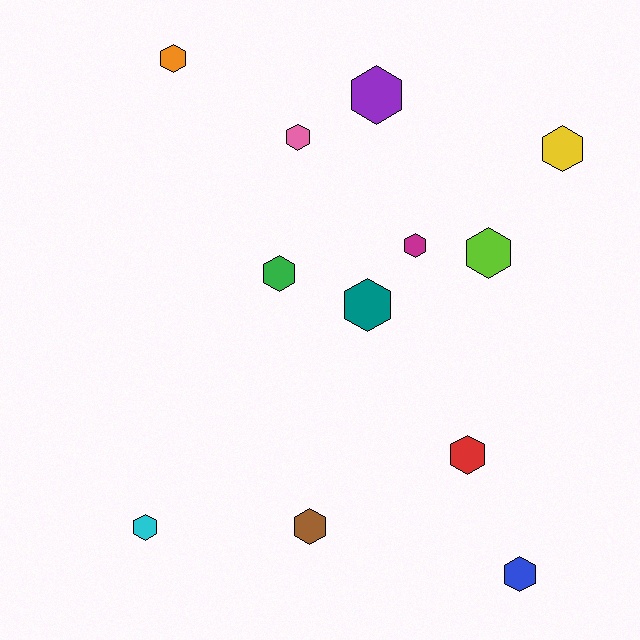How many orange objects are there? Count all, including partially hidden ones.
There is 1 orange object.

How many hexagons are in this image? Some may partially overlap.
There are 12 hexagons.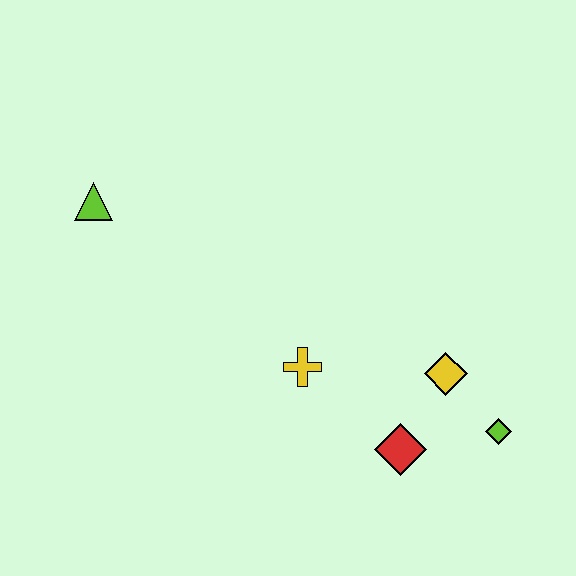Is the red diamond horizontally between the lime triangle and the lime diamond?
Yes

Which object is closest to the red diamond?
The yellow diamond is closest to the red diamond.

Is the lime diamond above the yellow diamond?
No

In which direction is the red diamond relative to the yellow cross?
The red diamond is to the right of the yellow cross.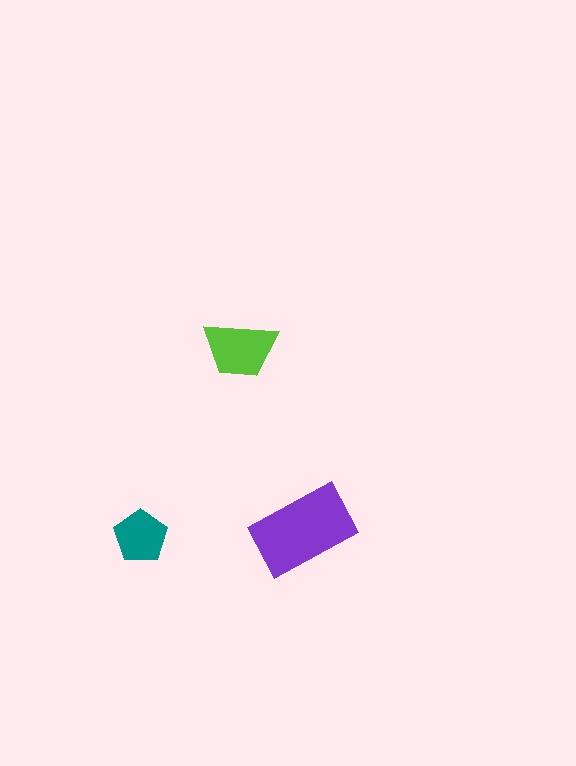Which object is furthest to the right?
The purple rectangle is rightmost.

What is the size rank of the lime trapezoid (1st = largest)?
2nd.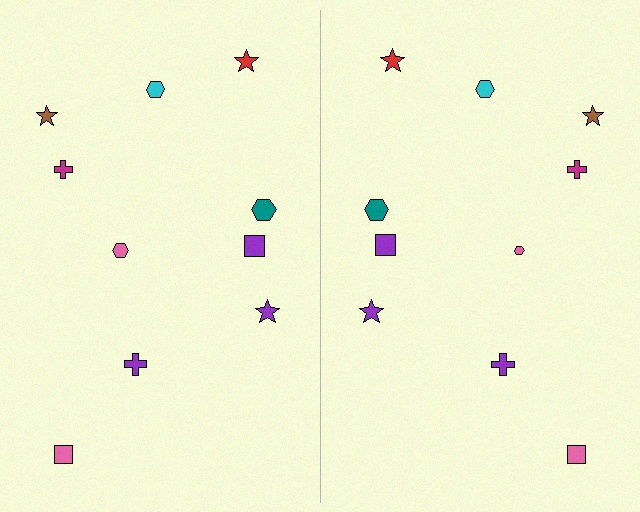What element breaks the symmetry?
The pink hexagon on the right side has a different size than its mirror counterpart.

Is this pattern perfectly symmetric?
No, the pattern is not perfectly symmetric. The pink hexagon on the right side has a different size than its mirror counterpart.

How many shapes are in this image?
There are 20 shapes in this image.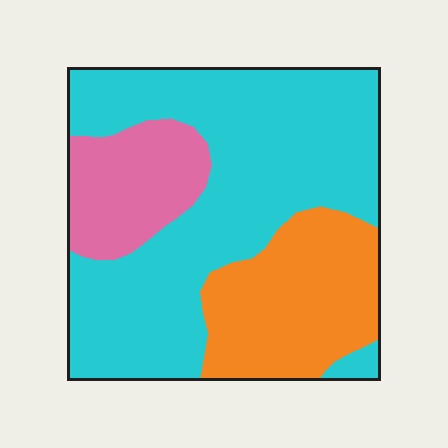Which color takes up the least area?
Pink, at roughly 15%.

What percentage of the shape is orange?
Orange covers about 25% of the shape.